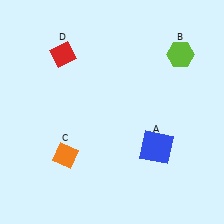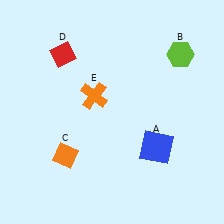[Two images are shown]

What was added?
An orange cross (E) was added in Image 2.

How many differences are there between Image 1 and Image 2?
There is 1 difference between the two images.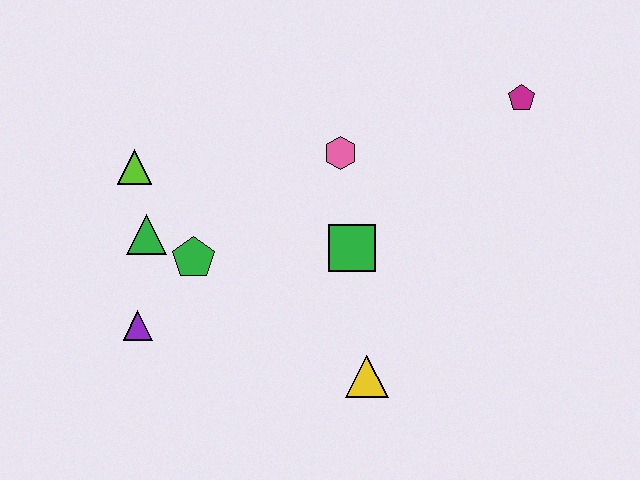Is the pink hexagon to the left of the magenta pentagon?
Yes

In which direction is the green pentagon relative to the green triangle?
The green pentagon is to the right of the green triangle.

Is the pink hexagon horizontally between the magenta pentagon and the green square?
No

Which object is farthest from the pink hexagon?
The purple triangle is farthest from the pink hexagon.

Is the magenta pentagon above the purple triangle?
Yes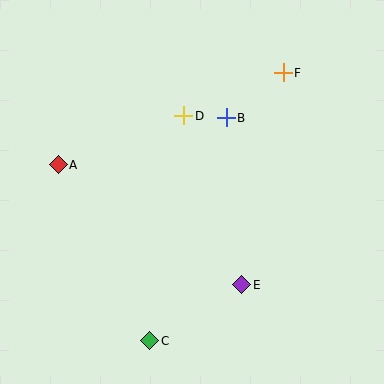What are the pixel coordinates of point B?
Point B is at (226, 118).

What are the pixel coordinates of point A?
Point A is at (58, 165).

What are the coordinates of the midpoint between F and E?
The midpoint between F and E is at (262, 179).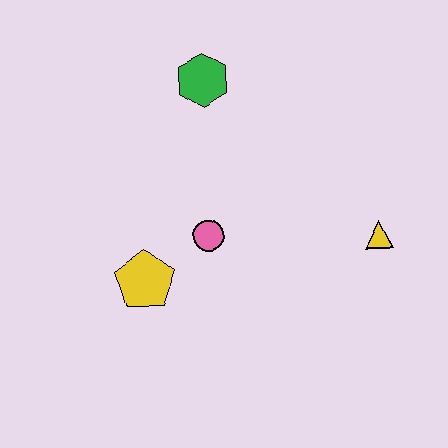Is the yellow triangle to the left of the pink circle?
No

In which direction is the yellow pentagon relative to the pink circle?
The yellow pentagon is to the left of the pink circle.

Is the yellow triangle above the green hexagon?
No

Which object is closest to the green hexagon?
The pink circle is closest to the green hexagon.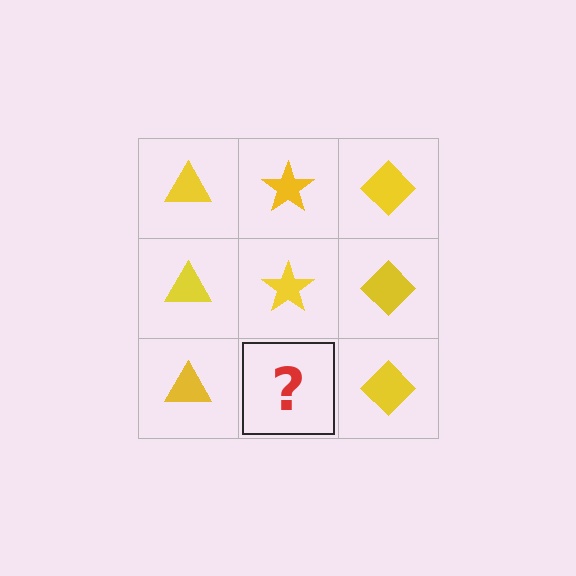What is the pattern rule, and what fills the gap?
The rule is that each column has a consistent shape. The gap should be filled with a yellow star.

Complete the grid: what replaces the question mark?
The question mark should be replaced with a yellow star.